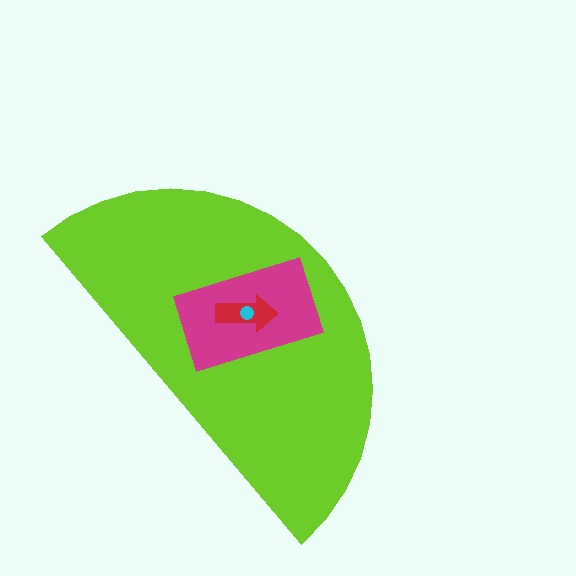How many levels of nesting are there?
4.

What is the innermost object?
The cyan circle.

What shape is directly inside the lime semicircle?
The magenta rectangle.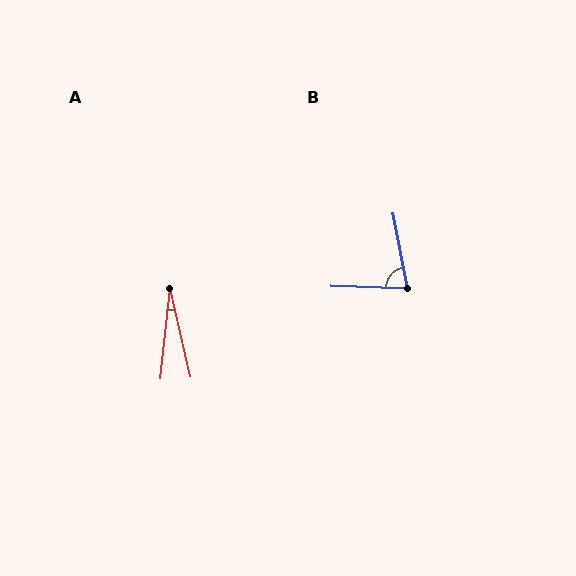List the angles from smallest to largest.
A (19°), B (78°).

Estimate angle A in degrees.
Approximately 19 degrees.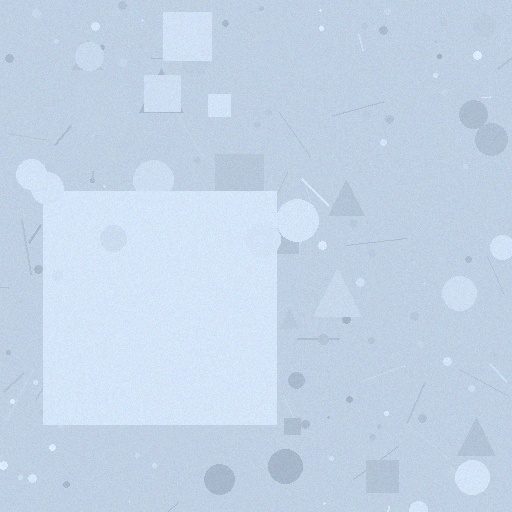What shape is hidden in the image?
A square is hidden in the image.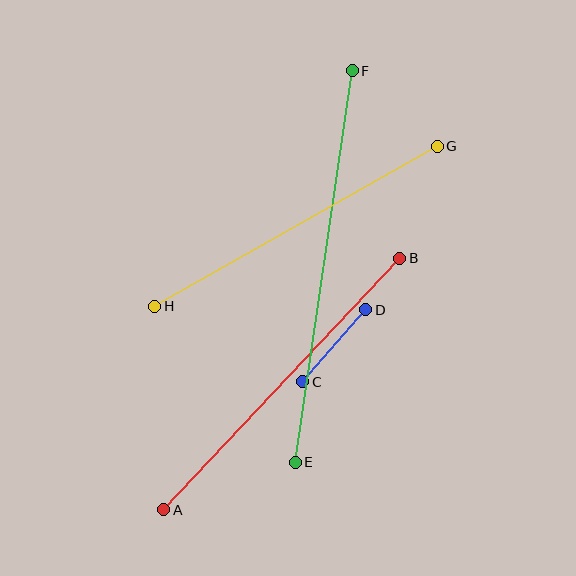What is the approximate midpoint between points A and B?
The midpoint is at approximately (282, 384) pixels.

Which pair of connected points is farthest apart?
Points E and F are farthest apart.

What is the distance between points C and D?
The distance is approximately 96 pixels.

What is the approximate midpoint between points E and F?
The midpoint is at approximately (324, 266) pixels.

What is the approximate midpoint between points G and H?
The midpoint is at approximately (296, 226) pixels.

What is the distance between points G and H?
The distance is approximately 325 pixels.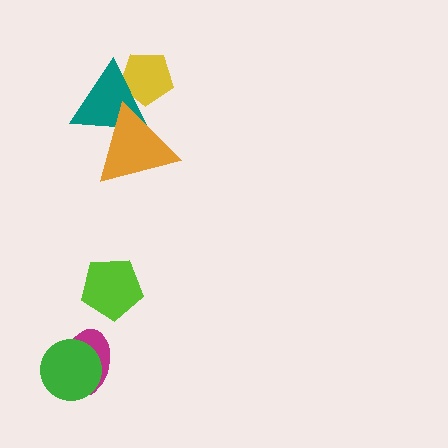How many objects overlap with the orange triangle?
1 object overlaps with the orange triangle.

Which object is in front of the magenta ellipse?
The green circle is in front of the magenta ellipse.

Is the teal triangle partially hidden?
Yes, it is partially covered by another shape.